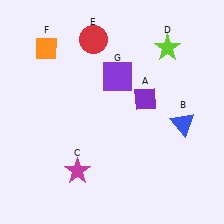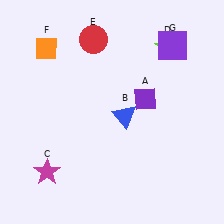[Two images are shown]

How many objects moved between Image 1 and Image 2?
3 objects moved between the two images.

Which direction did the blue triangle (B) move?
The blue triangle (B) moved left.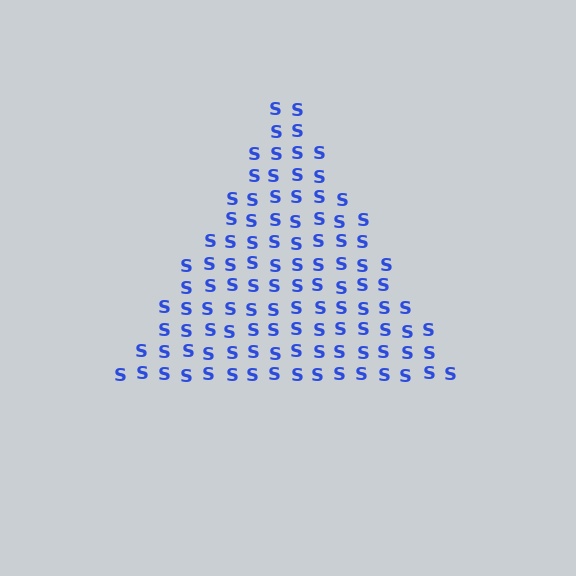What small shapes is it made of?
It is made of small letter S's.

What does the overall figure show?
The overall figure shows a triangle.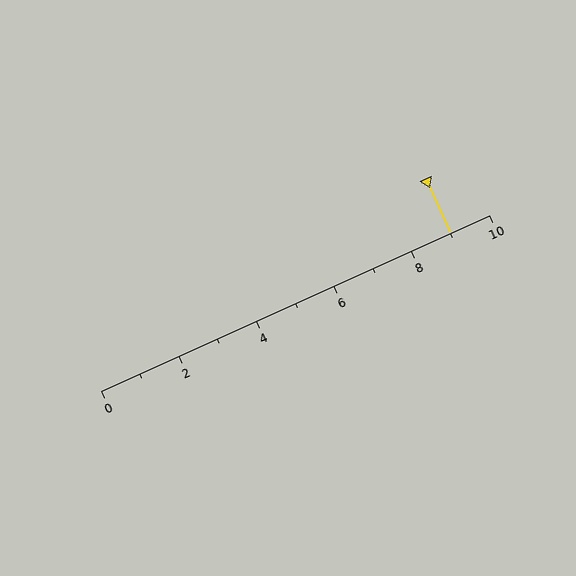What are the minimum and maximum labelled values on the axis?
The axis runs from 0 to 10.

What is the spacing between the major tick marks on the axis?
The major ticks are spaced 2 apart.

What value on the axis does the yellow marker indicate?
The marker indicates approximately 9.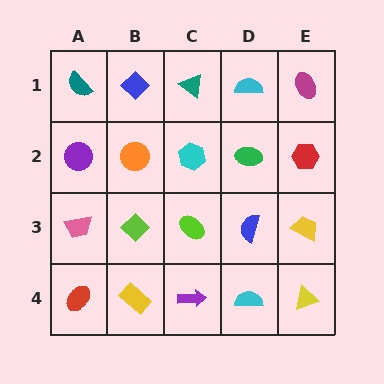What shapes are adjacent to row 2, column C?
A teal triangle (row 1, column C), a lime ellipse (row 3, column C), an orange circle (row 2, column B), a green ellipse (row 2, column D).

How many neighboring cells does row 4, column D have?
3.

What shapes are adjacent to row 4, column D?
A blue semicircle (row 3, column D), a purple arrow (row 4, column C), a yellow triangle (row 4, column E).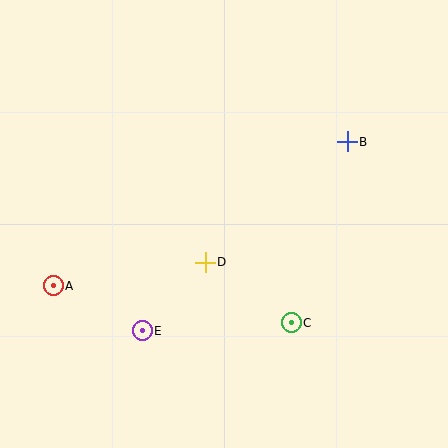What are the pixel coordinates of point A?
Point A is at (53, 286).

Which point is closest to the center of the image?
Point D at (205, 262) is closest to the center.